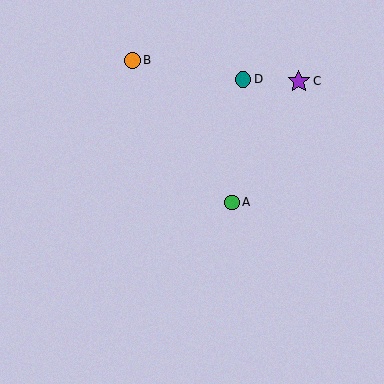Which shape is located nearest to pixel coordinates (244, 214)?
The green circle (labeled A) at (232, 202) is nearest to that location.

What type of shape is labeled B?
Shape B is an orange circle.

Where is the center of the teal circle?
The center of the teal circle is at (243, 79).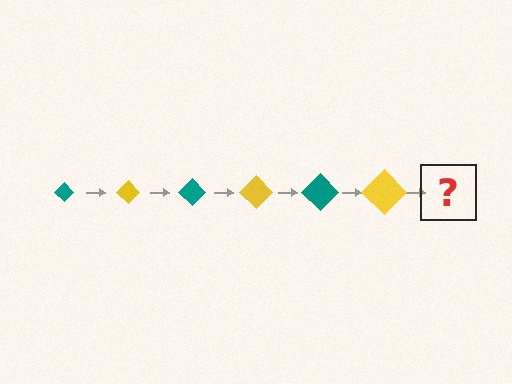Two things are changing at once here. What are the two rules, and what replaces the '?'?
The two rules are that the diamond grows larger each step and the color cycles through teal and yellow. The '?' should be a teal diamond, larger than the previous one.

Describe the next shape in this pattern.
It should be a teal diamond, larger than the previous one.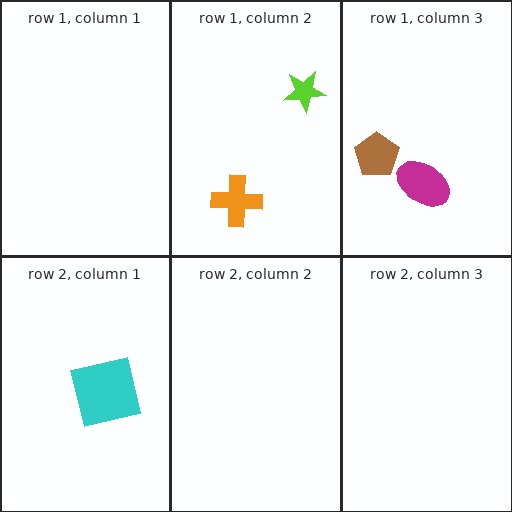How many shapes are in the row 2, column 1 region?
1.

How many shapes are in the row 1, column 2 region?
2.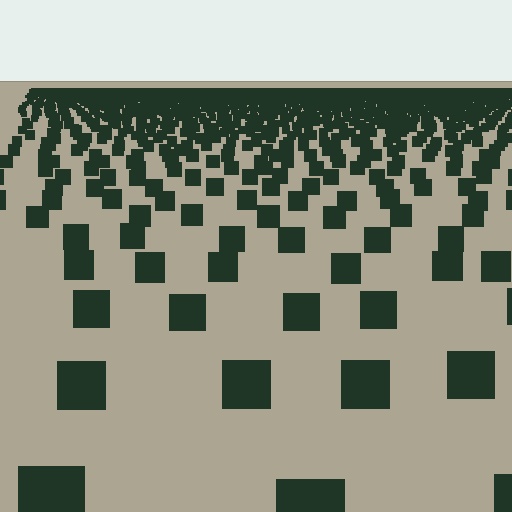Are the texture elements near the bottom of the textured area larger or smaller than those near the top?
Larger. Near the bottom, elements are closer to the viewer and appear at a bigger on-screen size.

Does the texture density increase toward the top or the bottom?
Density increases toward the top.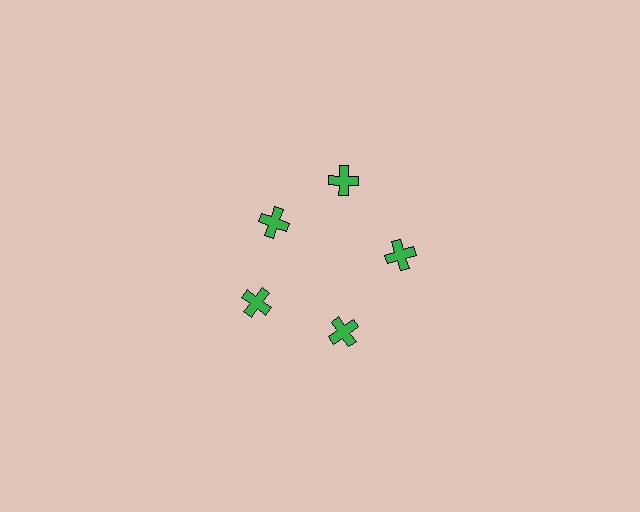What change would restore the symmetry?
The symmetry would be restored by moving it outward, back onto the ring so that all 5 crosses sit at equal angles and equal distance from the center.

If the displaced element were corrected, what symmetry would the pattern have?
It would have 5-fold rotational symmetry — the pattern would map onto itself every 72 degrees.